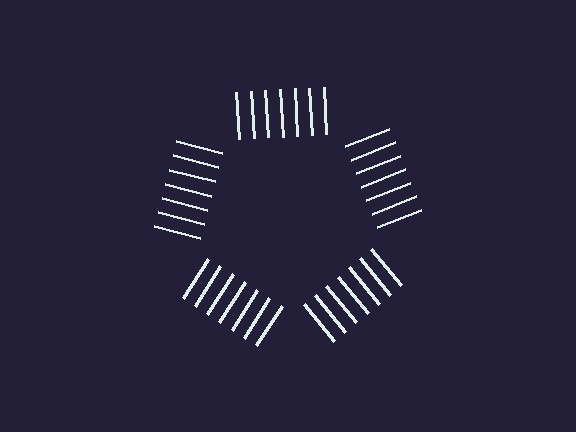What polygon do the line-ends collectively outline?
An illusory pentagon — the line segments terminate on its edges but no continuous stroke is drawn.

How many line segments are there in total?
35 — 7 along each of the 5 edges.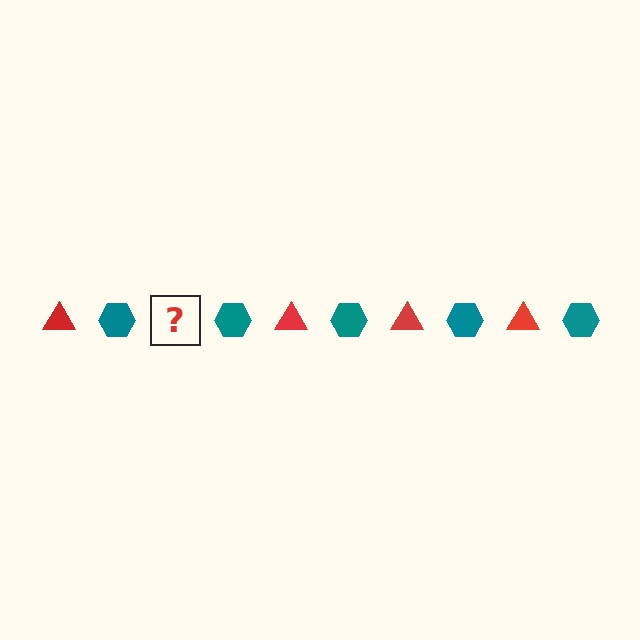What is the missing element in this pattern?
The missing element is a red triangle.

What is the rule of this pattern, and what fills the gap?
The rule is that the pattern alternates between red triangle and teal hexagon. The gap should be filled with a red triangle.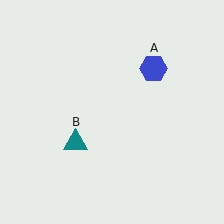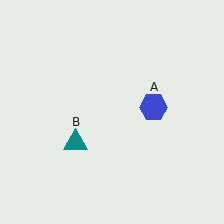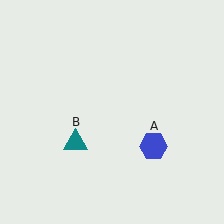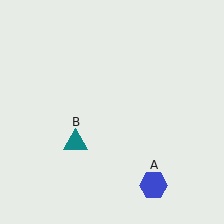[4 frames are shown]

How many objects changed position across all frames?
1 object changed position: blue hexagon (object A).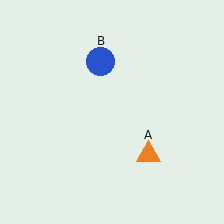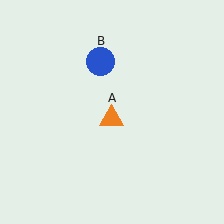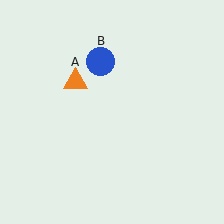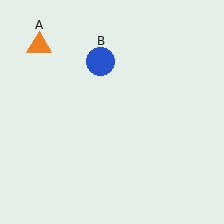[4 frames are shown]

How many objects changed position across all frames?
1 object changed position: orange triangle (object A).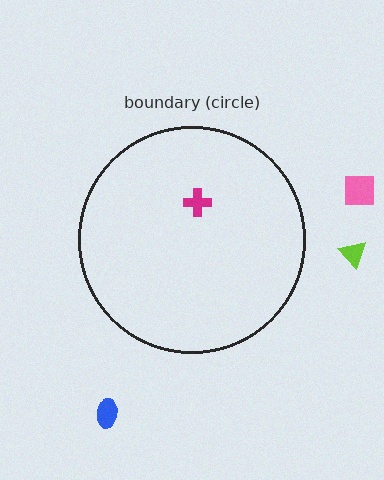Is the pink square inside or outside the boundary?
Outside.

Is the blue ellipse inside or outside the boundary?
Outside.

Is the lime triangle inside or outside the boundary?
Outside.